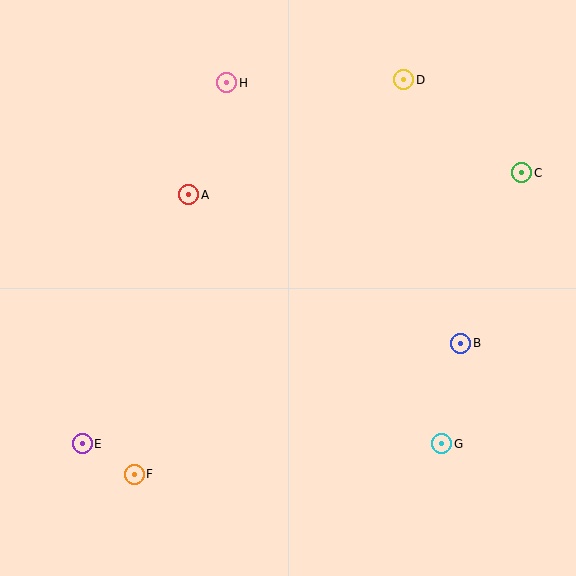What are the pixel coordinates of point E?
Point E is at (82, 444).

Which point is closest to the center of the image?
Point A at (189, 195) is closest to the center.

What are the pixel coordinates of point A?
Point A is at (189, 195).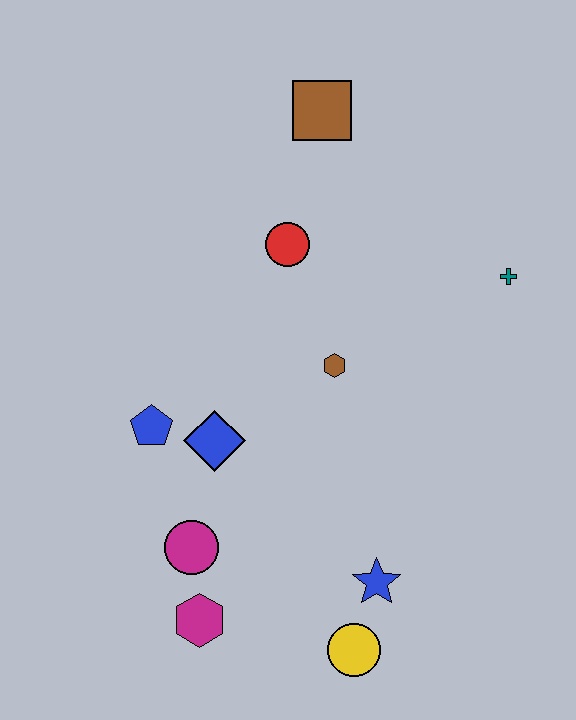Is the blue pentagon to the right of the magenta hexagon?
No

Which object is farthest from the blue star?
The brown square is farthest from the blue star.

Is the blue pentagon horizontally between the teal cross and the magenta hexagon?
No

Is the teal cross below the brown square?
Yes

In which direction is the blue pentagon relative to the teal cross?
The blue pentagon is to the left of the teal cross.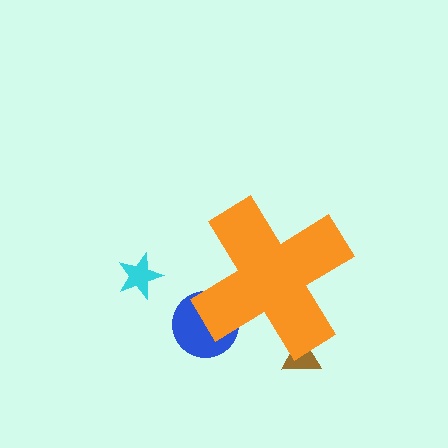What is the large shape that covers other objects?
An orange cross.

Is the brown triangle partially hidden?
Yes, the brown triangle is partially hidden behind the orange cross.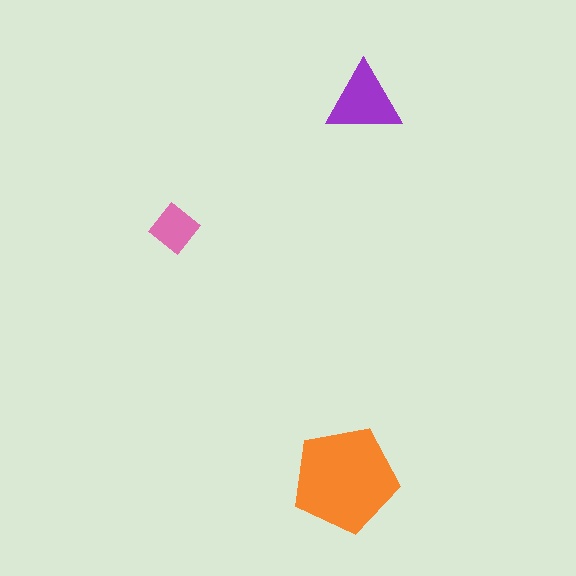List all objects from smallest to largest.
The pink diamond, the purple triangle, the orange pentagon.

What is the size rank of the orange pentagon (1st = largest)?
1st.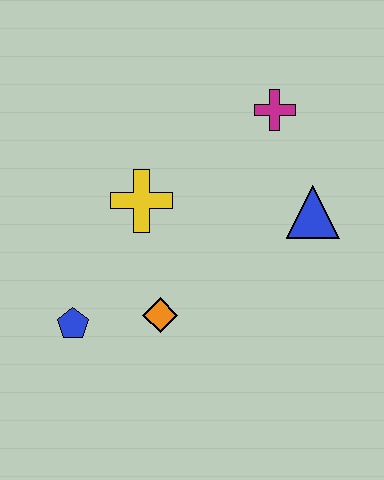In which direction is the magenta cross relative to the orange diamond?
The magenta cross is above the orange diamond.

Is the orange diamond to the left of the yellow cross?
No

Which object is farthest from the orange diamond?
The magenta cross is farthest from the orange diamond.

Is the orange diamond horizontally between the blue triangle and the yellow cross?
Yes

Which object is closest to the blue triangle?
The magenta cross is closest to the blue triangle.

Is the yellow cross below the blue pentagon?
No